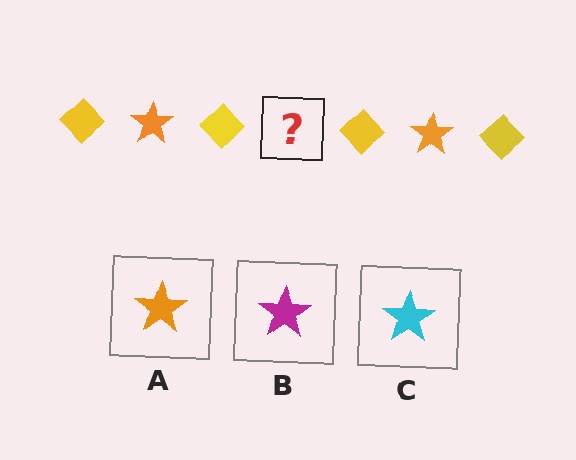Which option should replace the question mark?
Option A.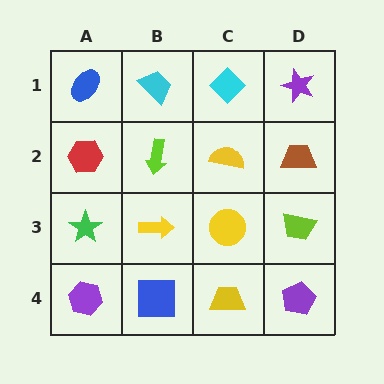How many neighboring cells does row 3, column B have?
4.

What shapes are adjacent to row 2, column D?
A purple star (row 1, column D), a lime trapezoid (row 3, column D), a yellow semicircle (row 2, column C).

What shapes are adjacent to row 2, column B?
A cyan trapezoid (row 1, column B), a yellow arrow (row 3, column B), a red hexagon (row 2, column A), a yellow semicircle (row 2, column C).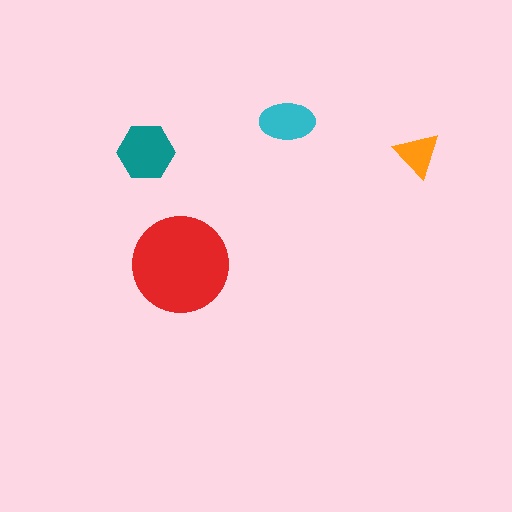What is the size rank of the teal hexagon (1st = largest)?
2nd.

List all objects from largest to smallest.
The red circle, the teal hexagon, the cyan ellipse, the orange triangle.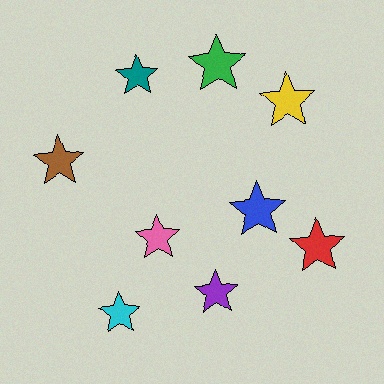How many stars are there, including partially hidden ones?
There are 9 stars.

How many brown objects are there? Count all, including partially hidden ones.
There is 1 brown object.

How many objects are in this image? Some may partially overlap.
There are 9 objects.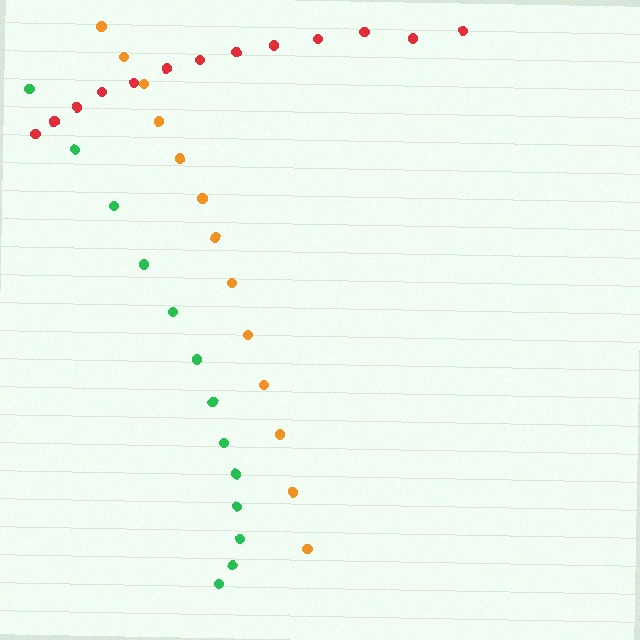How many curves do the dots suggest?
There are 3 distinct paths.